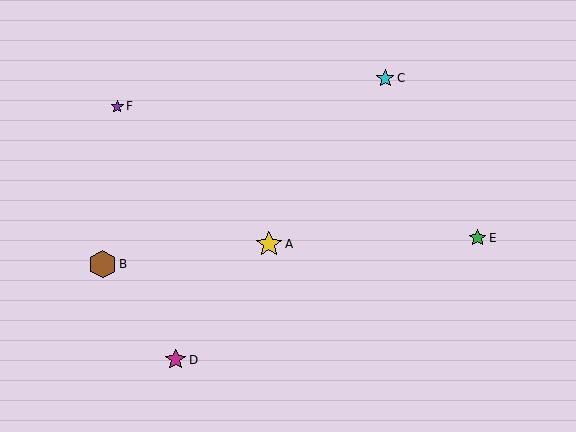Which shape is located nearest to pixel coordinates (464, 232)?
The green star (labeled E) at (477, 238) is nearest to that location.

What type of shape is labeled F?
Shape F is a purple star.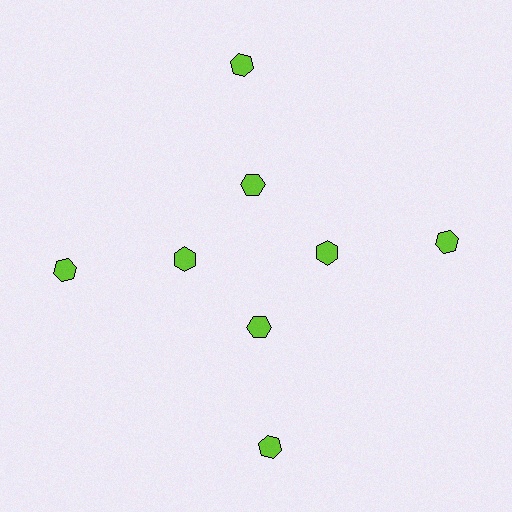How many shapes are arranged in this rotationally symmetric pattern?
There are 8 shapes, arranged in 4 groups of 2.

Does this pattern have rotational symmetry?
Yes, this pattern has 4-fold rotational symmetry. It looks the same after rotating 90 degrees around the center.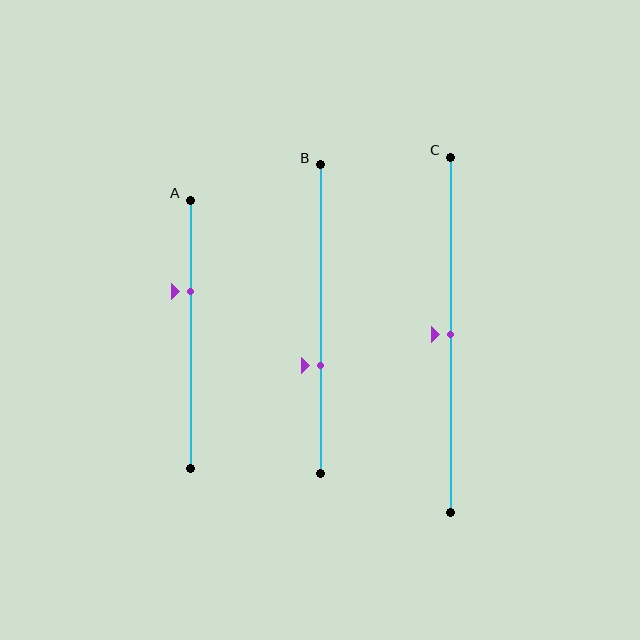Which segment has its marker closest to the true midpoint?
Segment C has its marker closest to the true midpoint.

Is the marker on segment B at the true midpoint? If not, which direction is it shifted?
No, the marker on segment B is shifted downward by about 15% of the segment length.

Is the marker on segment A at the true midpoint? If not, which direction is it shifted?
No, the marker on segment A is shifted upward by about 16% of the segment length.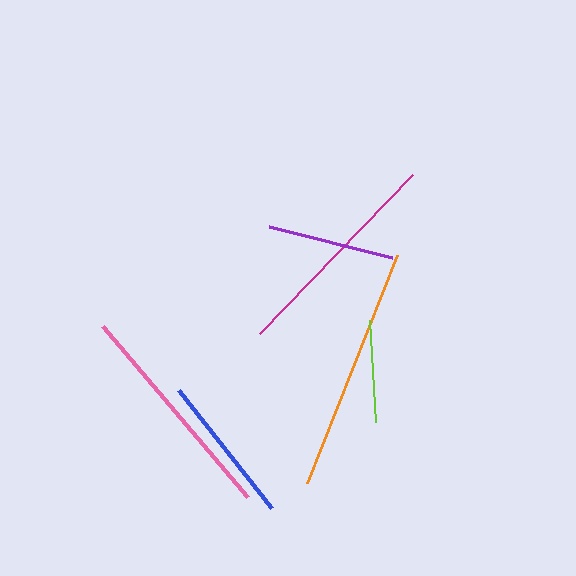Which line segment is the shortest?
The lime line is the shortest at approximately 101 pixels.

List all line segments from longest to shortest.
From longest to shortest: orange, pink, magenta, blue, purple, lime.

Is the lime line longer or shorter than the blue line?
The blue line is longer than the lime line.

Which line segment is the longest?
The orange line is the longest at approximately 245 pixels.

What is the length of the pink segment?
The pink segment is approximately 225 pixels long.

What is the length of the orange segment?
The orange segment is approximately 245 pixels long.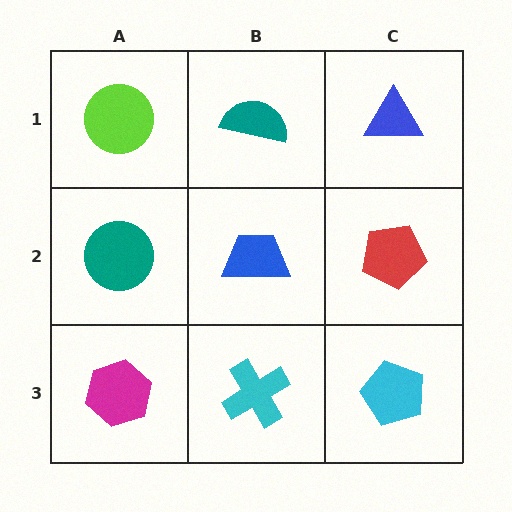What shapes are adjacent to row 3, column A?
A teal circle (row 2, column A), a cyan cross (row 3, column B).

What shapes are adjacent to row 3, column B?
A blue trapezoid (row 2, column B), a magenta hexagon (row 3, column A), a cyan pentagon (row 3, column C).